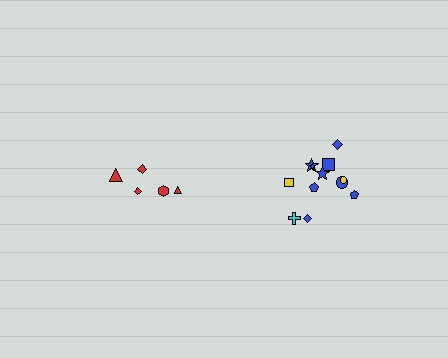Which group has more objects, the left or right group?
The right group.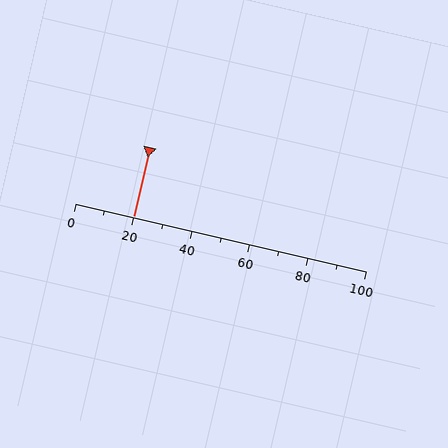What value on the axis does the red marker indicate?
The marker indicates approximately 20.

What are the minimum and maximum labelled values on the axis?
The axis runs from 0 to 100.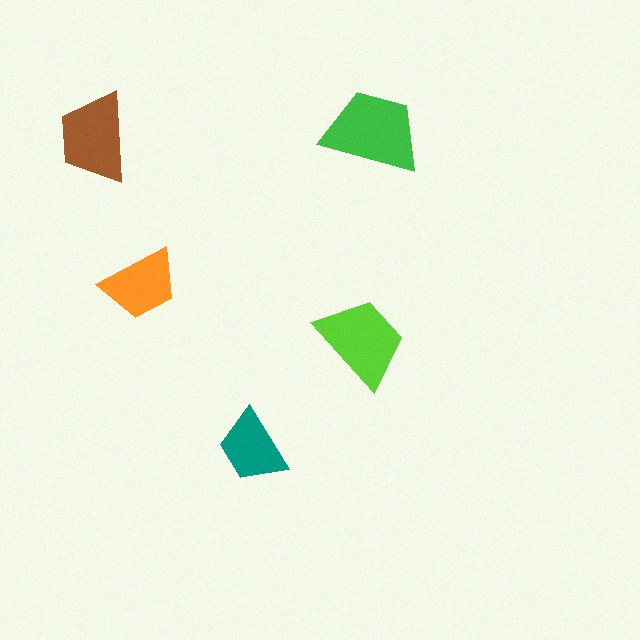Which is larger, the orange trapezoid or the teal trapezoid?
The orange one.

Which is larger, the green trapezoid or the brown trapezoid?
The green one.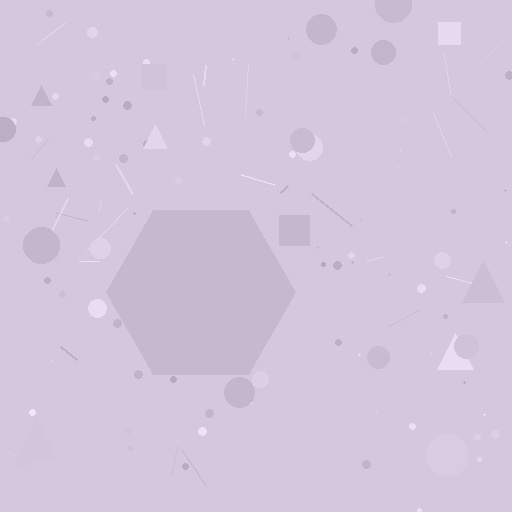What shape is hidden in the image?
A hexagon is hidden in the image.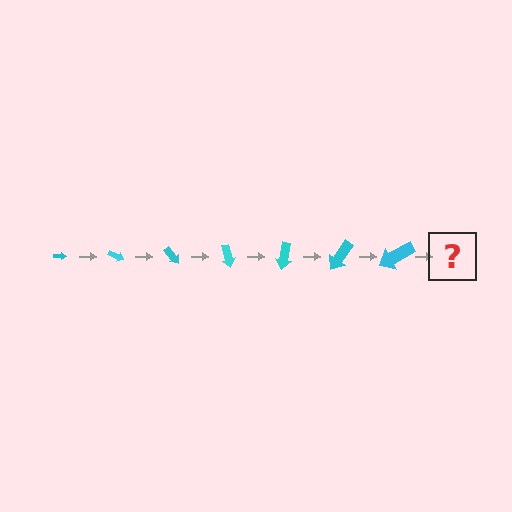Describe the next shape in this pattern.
It should be an arrow, larger than the previous one and rotated 175 degrees from the start.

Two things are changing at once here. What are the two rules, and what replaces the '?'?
The two rules are that the arrow grows larger each step and it rotates 25 degrees each step. The '?' should be an arrow, larger than the previous one and rotated 175 degrees from the start.